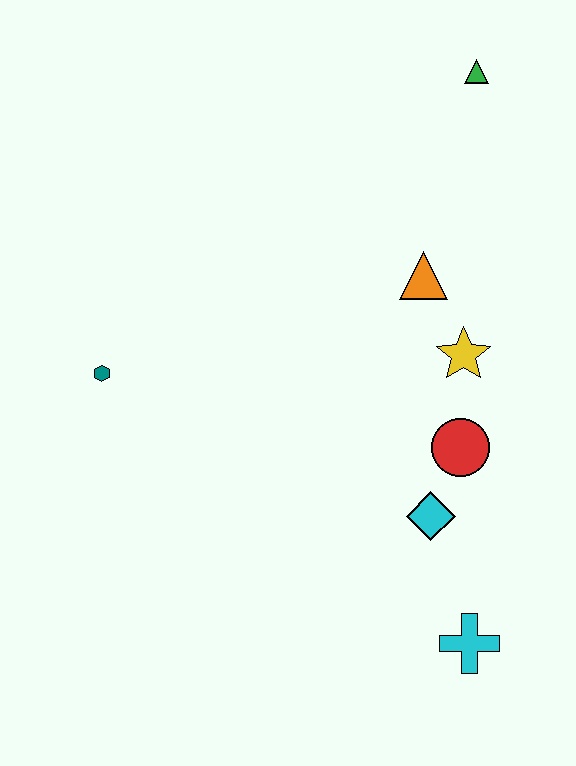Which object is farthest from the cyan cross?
The green triangle is farthest from the cyan cross.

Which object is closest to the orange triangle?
The yellow star is closest to the orange triangle.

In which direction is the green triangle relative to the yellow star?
The green triangle is above the yellow star.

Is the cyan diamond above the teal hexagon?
No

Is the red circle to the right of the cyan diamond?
Yes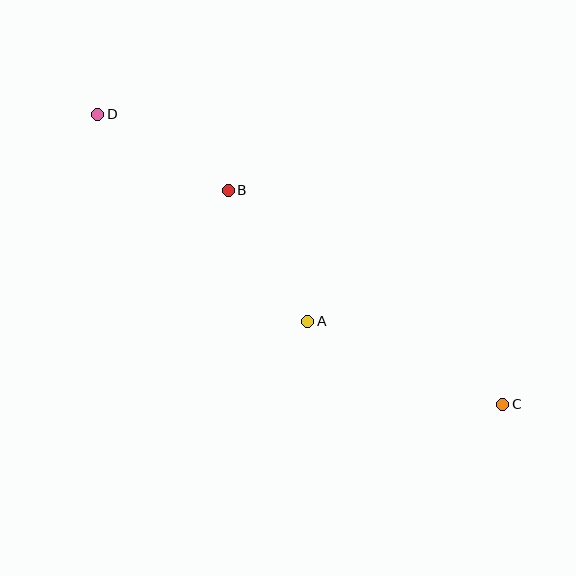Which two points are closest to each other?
Points B and D are closest to each other.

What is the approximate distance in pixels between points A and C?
The distance between A and C is approximately 212 pixels.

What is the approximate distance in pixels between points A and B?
The distance between A and B is approximately 153 pixels.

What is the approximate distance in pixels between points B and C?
The distance between B and C is approximately 348 pixels.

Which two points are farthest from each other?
Points C and D are farthest from each other.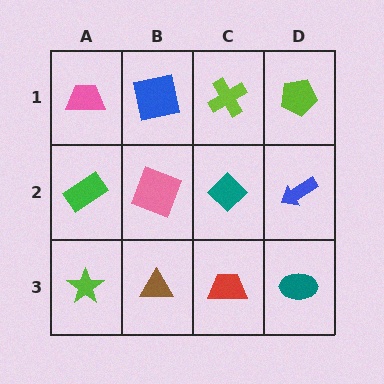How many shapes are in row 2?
4 shapes.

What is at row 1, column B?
A blue square.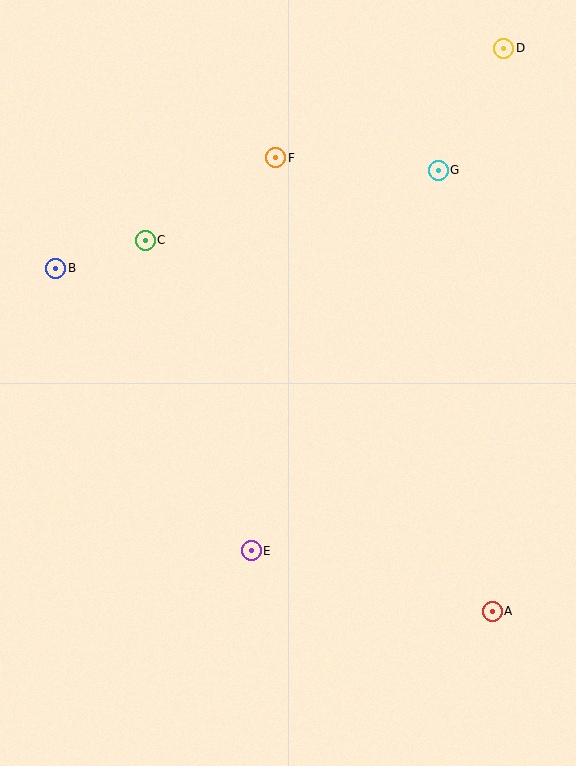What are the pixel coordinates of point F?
Point F is at (276, 158).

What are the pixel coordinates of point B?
Point B is at (56, 268).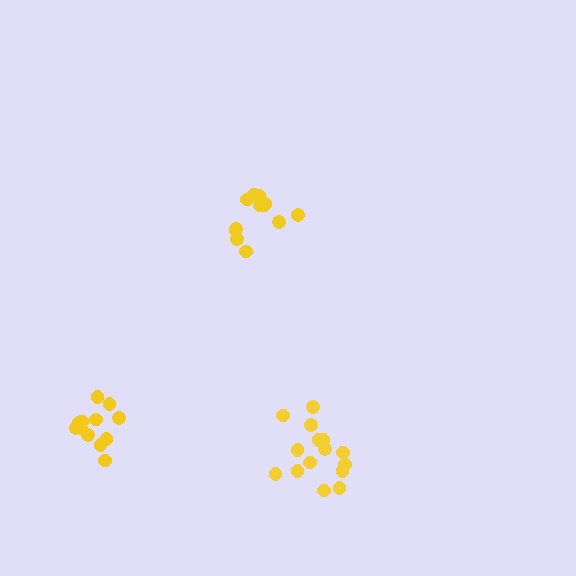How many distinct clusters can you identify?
There are 3 distinct clusters.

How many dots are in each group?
Group 1: 12 dots, Group 2: 15 dots, Group 3: 12 dots (39 total).